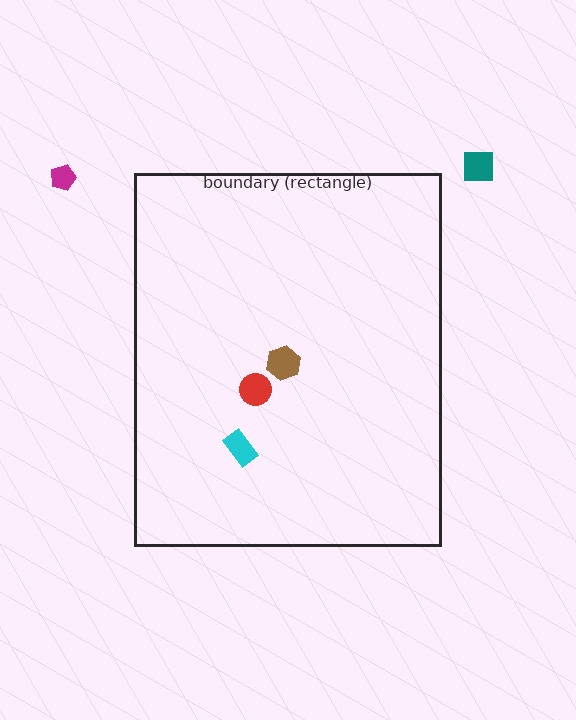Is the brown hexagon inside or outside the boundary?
Inside.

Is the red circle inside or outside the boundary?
Inside.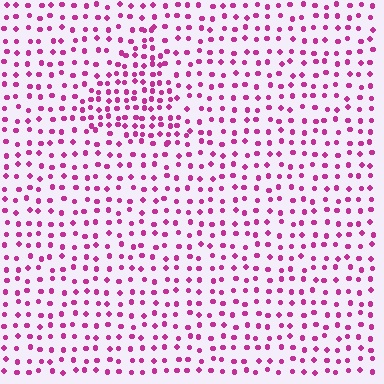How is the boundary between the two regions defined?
The boundary is defined by a change in element density (approximately 1.7x ratio). All elements are the same color, size, and shape.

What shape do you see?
I see a triangle.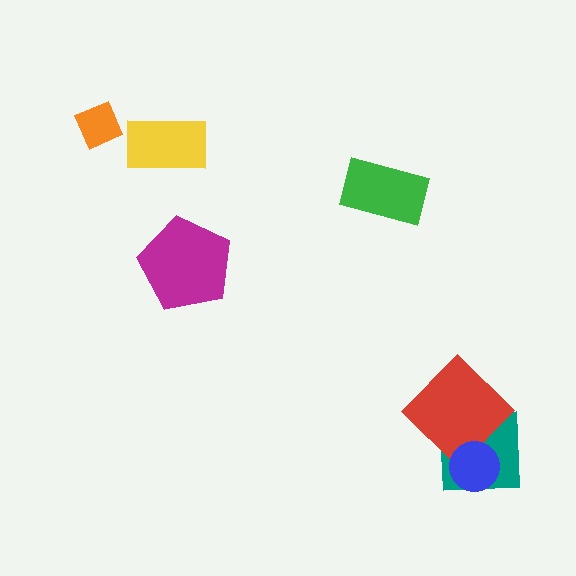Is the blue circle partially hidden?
No, no other shape covers it.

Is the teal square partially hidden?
Yes, it is partially covered by another shape.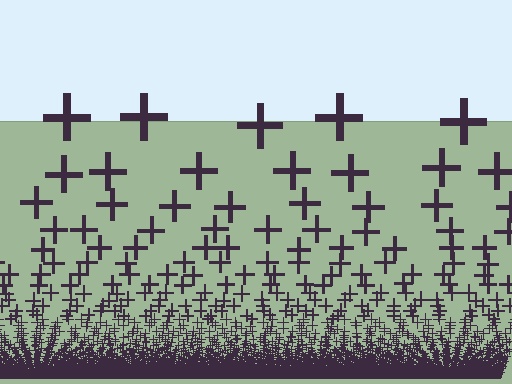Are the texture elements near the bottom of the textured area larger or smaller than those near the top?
Smaller. The gradient is inverted — elements near the bottom are smaller and denser.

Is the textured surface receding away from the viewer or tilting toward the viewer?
The surface appears to tilt toward the viewer. Texture elements get larger and sparser toward the top.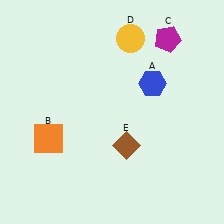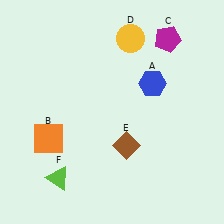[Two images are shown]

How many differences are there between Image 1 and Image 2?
There is 1 difference between the two images.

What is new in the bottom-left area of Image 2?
A lime triangle (F) was added in the bottom-left area of Image 2.